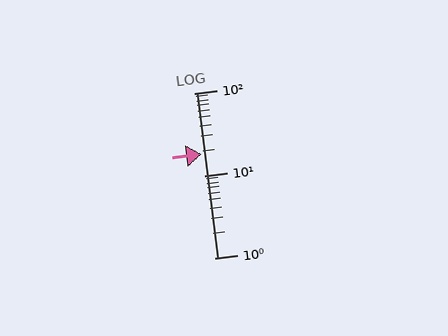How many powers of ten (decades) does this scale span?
The scale spans 2 decades, from 1 to 100.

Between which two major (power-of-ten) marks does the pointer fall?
The pointer is between 10 and 100.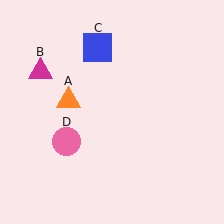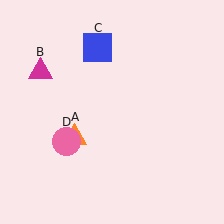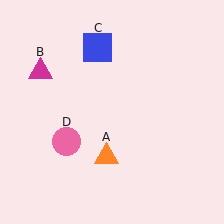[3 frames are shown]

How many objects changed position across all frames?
1 object changed position: orange triangle (object A).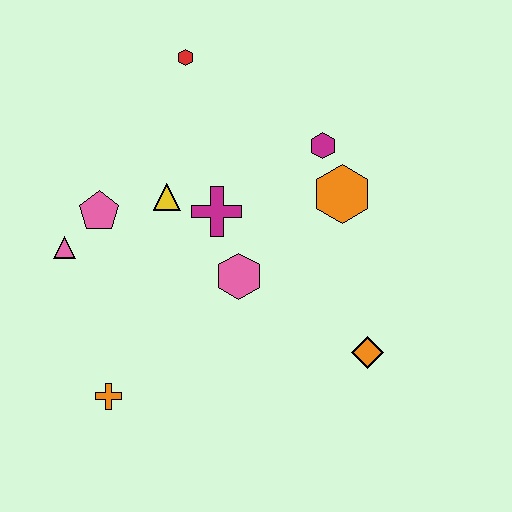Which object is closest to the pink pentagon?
The pink triangle is closest to the pink pentagon.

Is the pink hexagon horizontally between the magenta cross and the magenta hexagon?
Yes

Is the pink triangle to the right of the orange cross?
No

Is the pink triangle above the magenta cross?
No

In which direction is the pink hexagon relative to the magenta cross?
The pink hexagon is below the magenta cross.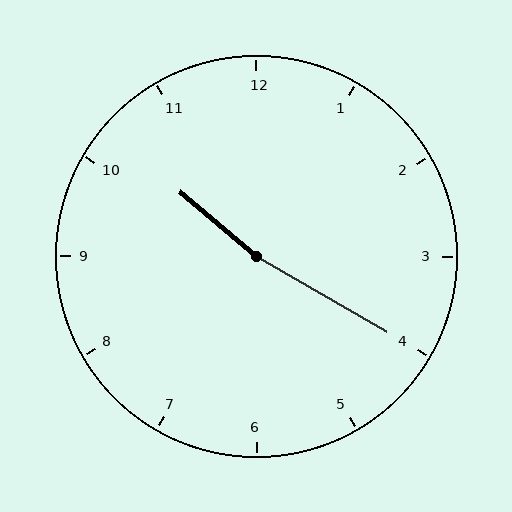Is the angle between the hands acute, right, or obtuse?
It is obtuse.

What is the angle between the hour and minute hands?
Approximately 170 degrees.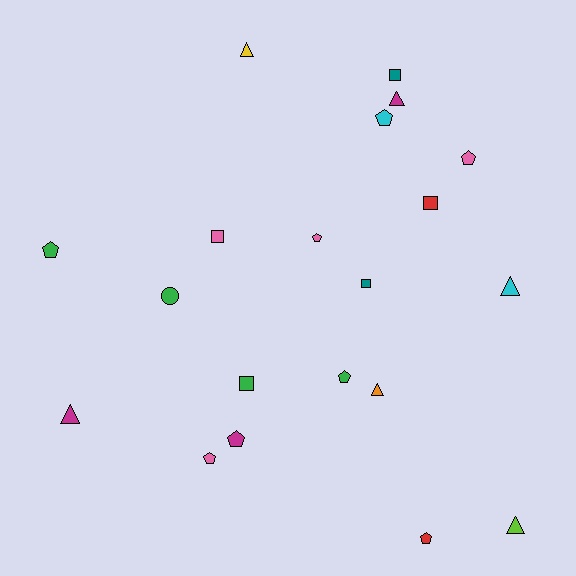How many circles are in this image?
There is 1 circle.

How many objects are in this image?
There are 20 objects.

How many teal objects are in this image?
There are 2 teal objects.